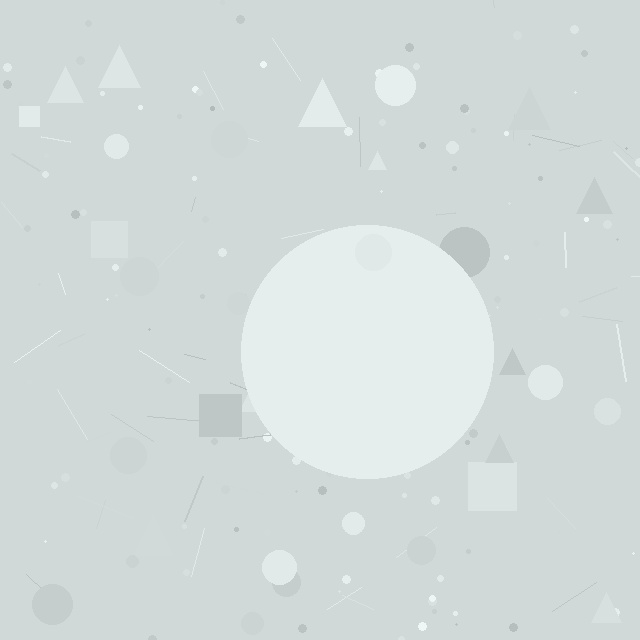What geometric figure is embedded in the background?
A circle is embedded in the background.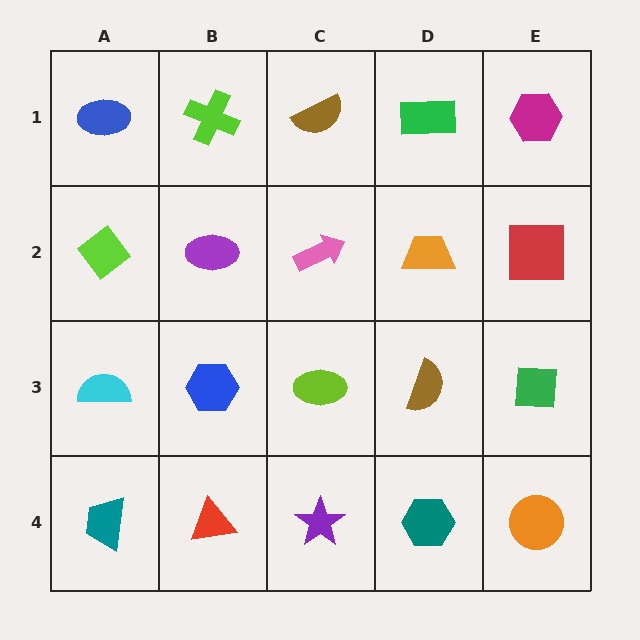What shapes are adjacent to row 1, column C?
A pink arrow (row 2, column C), a lime cross (row 1, column B), a green rectangle (row 1, column D).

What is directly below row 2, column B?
A blue hexagon.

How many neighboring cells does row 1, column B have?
3.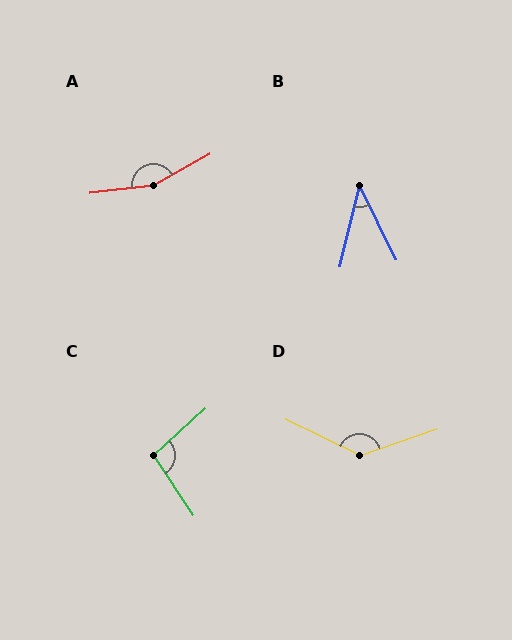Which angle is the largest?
A, at approximately 158 degrees.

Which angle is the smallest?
B, at approximately 40 degrees.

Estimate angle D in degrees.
Approximately 135 degrees.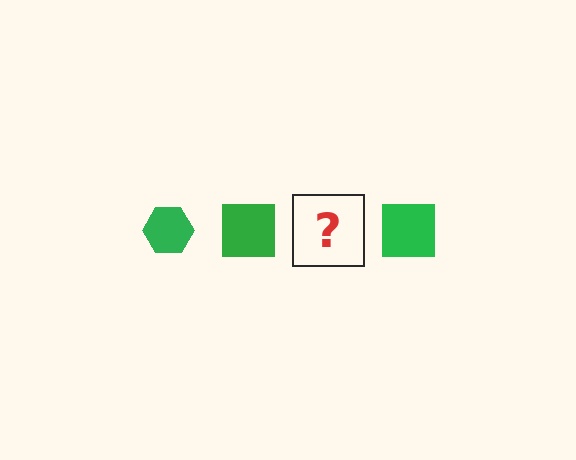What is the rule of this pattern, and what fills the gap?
The rule is that the pattern cycles through hexagon, square shapes in green. The gap should be filled with a green hexagon.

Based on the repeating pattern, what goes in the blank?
The blank should be a green hexagon.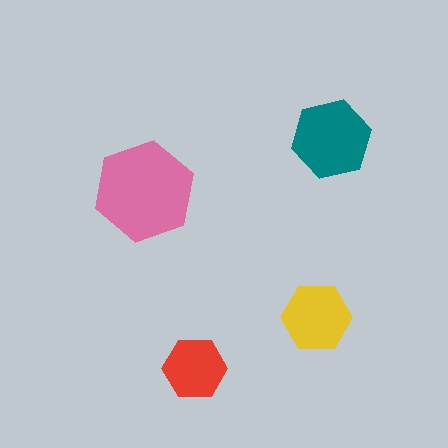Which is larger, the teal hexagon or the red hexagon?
The teal one.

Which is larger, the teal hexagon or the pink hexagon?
The pink one.